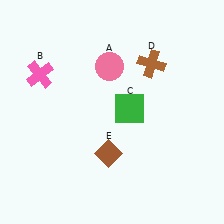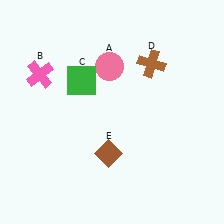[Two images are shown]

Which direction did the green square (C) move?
The green square (C) moved left.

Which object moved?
The green square (C) moved left.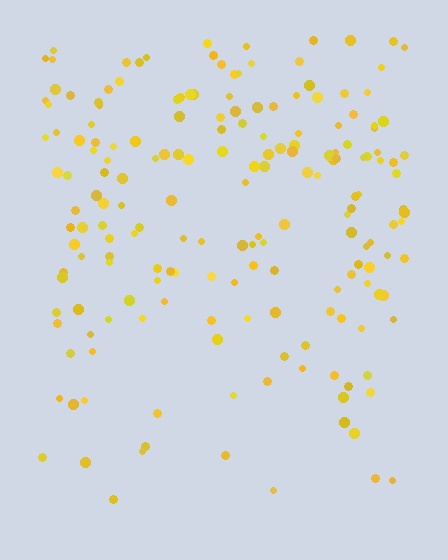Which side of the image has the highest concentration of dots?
The top.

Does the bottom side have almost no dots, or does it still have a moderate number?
Still a moderate number, just noticeably fewer than the top.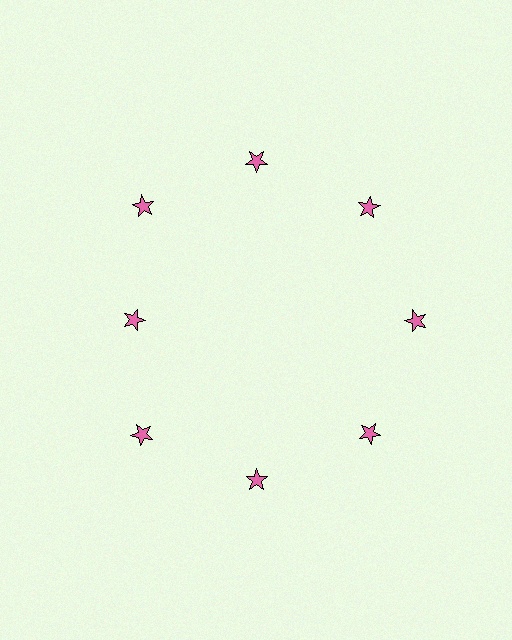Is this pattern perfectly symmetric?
No. The 8 pink stars are arranged in a ring, but one element near the 9 o'clock position is pulled inward toward the center, breaking the 8-fold rotational symmetry.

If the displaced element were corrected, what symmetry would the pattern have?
It would have 8-fold rotational symmetry — the pattern would map onto itself every 45 degrees.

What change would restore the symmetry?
The symmetry would be restored by moving it outward, back onto the ring so that all 8 stars sit at equal angles and equal distance from the center.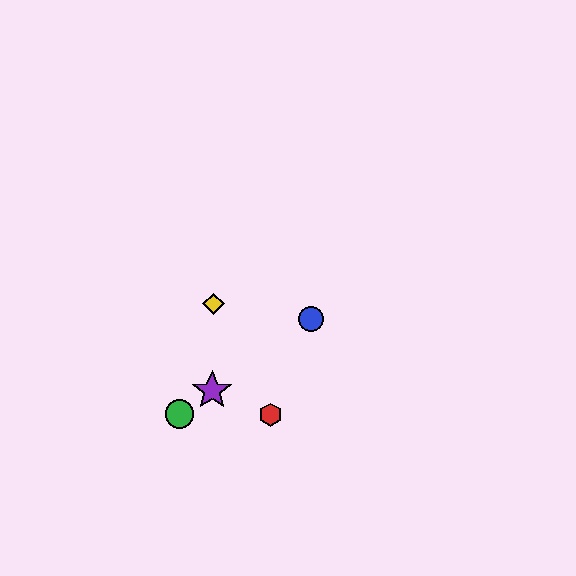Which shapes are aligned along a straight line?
The blue circle, the green circle, the purple star are aligned along a straight line.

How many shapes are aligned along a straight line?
3 shapes (the blue circle, the green circle, the purple star) are aligned along a straight line.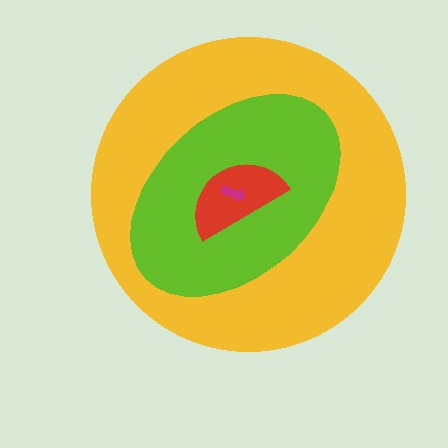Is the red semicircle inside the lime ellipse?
Yes.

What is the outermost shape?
The yellow circle.